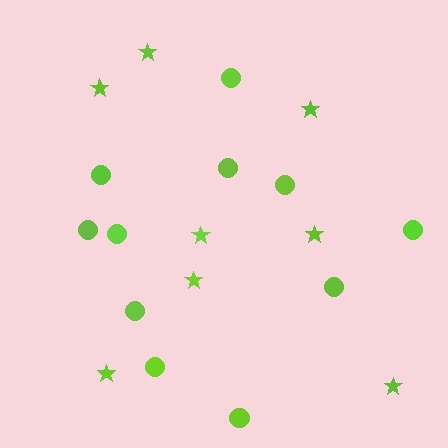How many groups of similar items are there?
There are 2 groups: one group of stars (8) and one group of circles (11).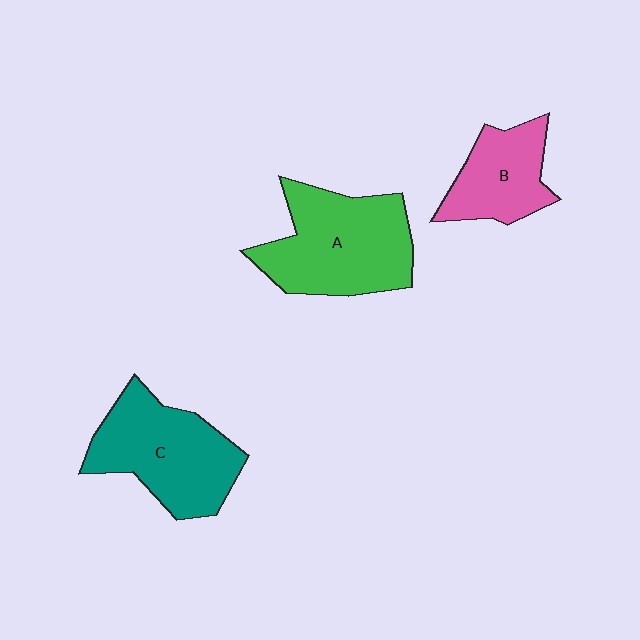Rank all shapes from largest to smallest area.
From largest to smallest: A (green), C (teal), B (pink).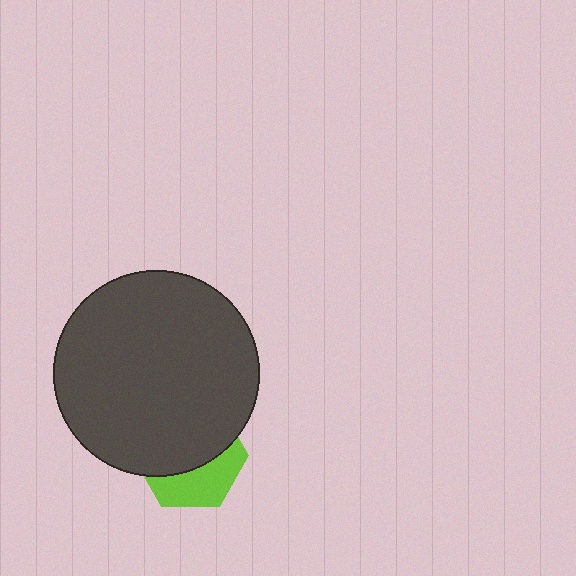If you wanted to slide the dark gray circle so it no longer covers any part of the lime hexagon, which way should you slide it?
Slide it up — that is the most direct way to separate the two shapes.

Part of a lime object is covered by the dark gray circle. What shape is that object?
It is a hexagon.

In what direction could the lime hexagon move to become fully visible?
The lime hexagon could move down. That would shift it out from behind the dark gray circle entirely.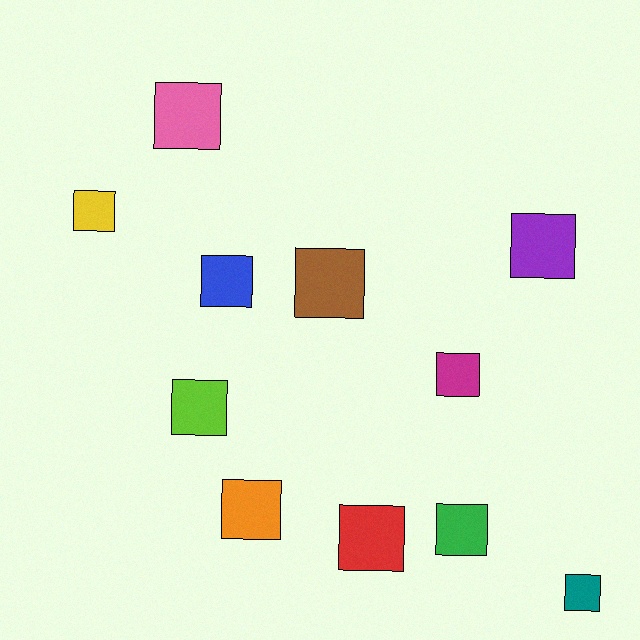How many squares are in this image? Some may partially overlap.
There are 11 squares.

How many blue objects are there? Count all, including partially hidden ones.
There is 1 blue object.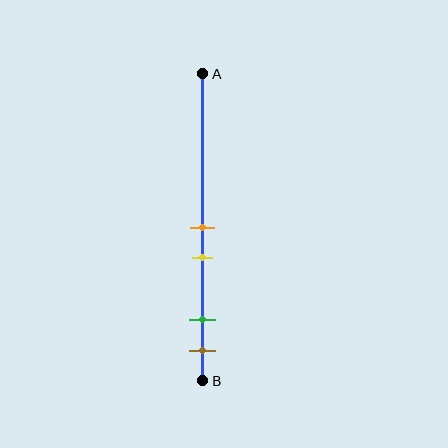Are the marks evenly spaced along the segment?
No, the marks are not evenly spaced.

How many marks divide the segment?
There are 4 marks dividing the segment.